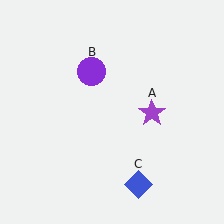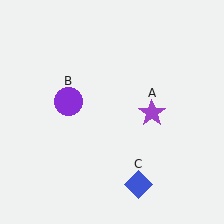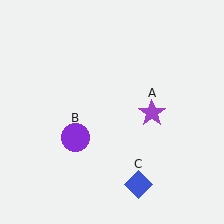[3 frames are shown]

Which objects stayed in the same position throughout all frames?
Purple star (object A) and blue diamond (object C) remained stationary.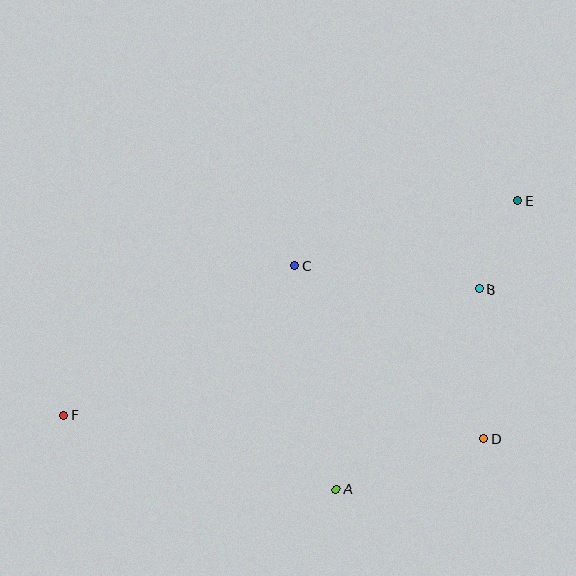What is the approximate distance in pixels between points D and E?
The distance between D and E is approximately 241 pixels.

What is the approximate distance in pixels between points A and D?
The distance between A and D is approximately 156 pixels.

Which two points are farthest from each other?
Points E and F are farthest from each other.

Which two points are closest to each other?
Points B and E are closest to each other.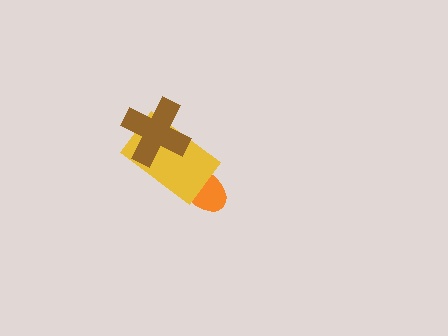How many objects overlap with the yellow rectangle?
2 objects overlap with the yellow rectangle.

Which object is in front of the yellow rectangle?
The brown cross is in front of the yellow rectangle.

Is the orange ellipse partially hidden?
Yes, it is partially covered by another shape.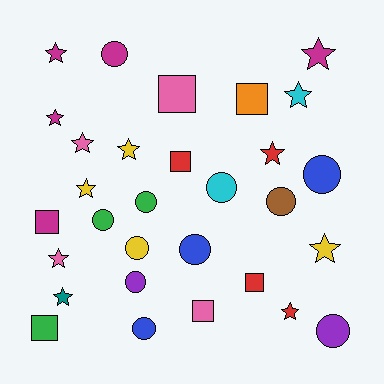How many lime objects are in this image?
There are no lime objects.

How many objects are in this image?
There are 30 objects.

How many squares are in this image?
There are 7 squares.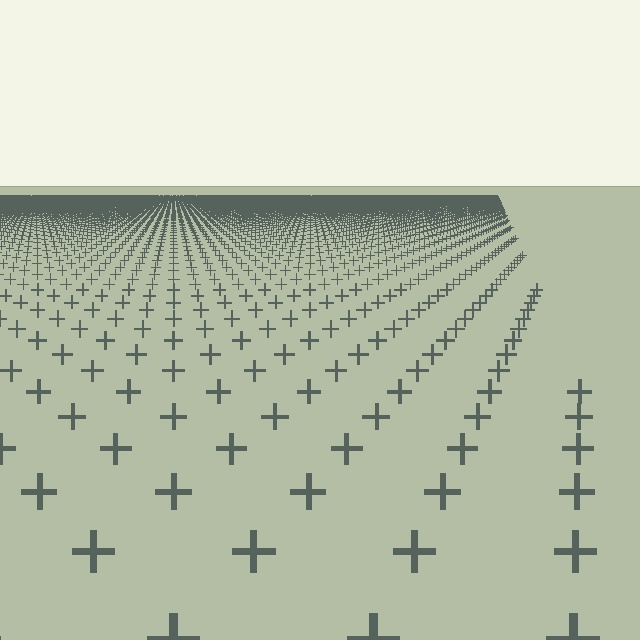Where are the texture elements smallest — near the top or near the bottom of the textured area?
Near the top.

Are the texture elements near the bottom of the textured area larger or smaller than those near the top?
Larger. Near the bottom, elements are closer to the viewer and appear at a bigger on-screen size.